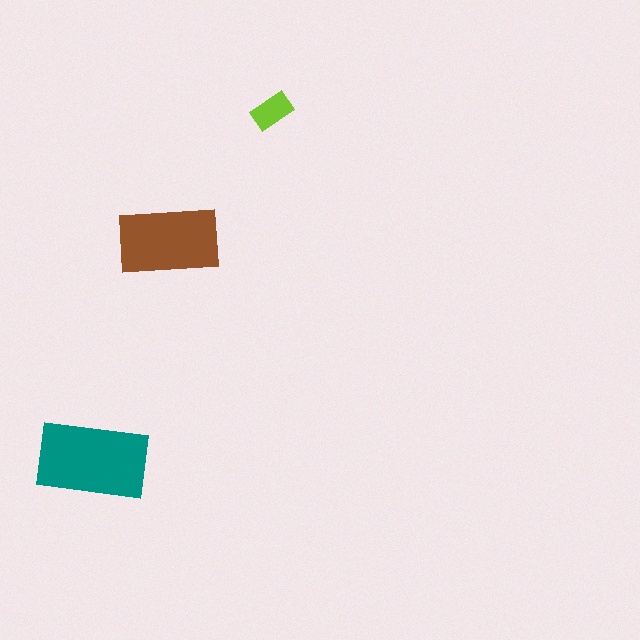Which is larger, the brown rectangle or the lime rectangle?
The brown one.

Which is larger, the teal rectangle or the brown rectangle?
The teal one.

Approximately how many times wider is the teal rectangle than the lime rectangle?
About 2.5 times wider.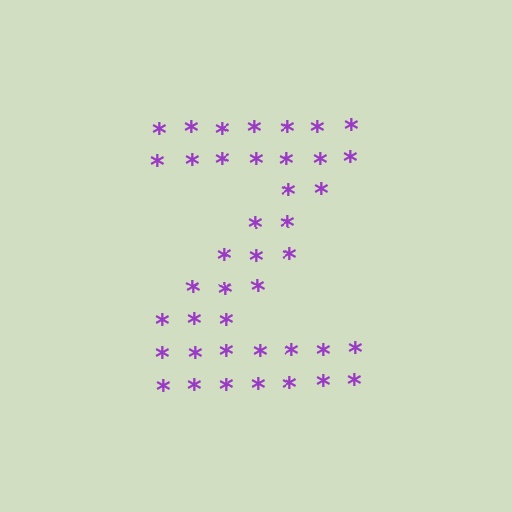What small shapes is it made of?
It is made of small asterisks.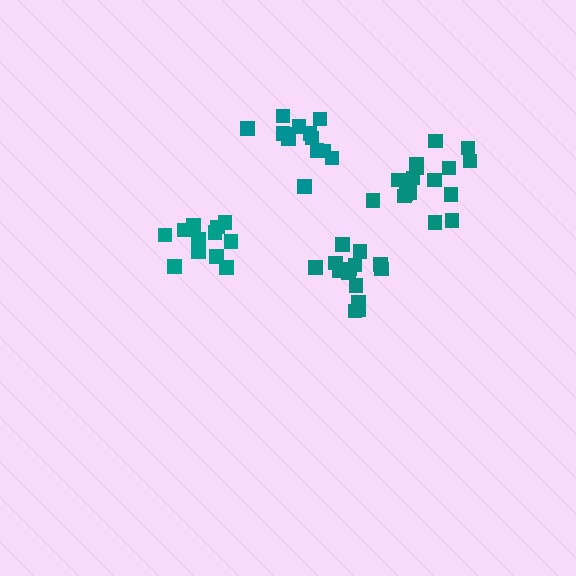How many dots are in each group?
Group 1: 13 dots, Group 2: 14 dots, Group 3: 16 dots, Group 4: 13 dots (56 total).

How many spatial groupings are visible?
There are 4 spatial groupings.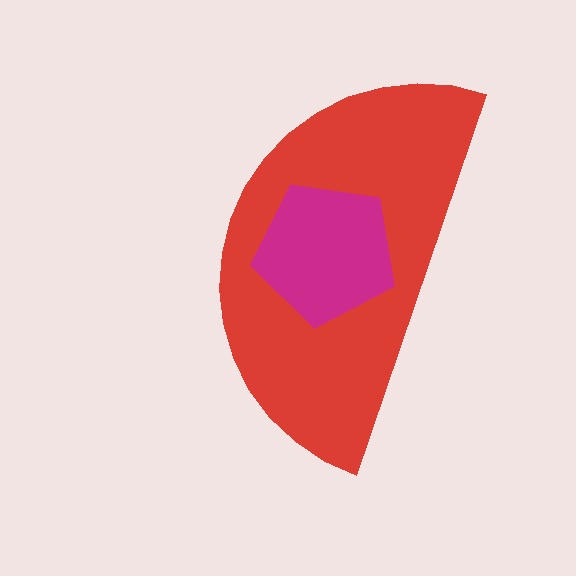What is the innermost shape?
The magenta pentagon.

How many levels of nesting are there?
2.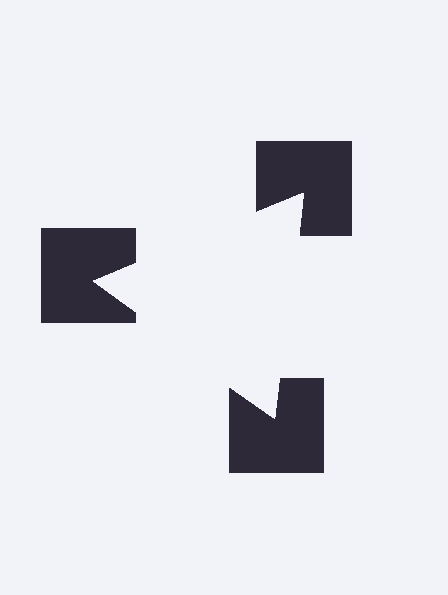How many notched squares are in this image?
There are 3 — one at each vertex of the illusory triangle.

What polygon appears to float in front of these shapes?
An illusory triangle — its edges are inferred from the aligned wedge cuts in the notched squares, not physically drawn.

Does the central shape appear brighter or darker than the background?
It typically appears slightly brighter than the background, even though no actual brightness change is drawn.